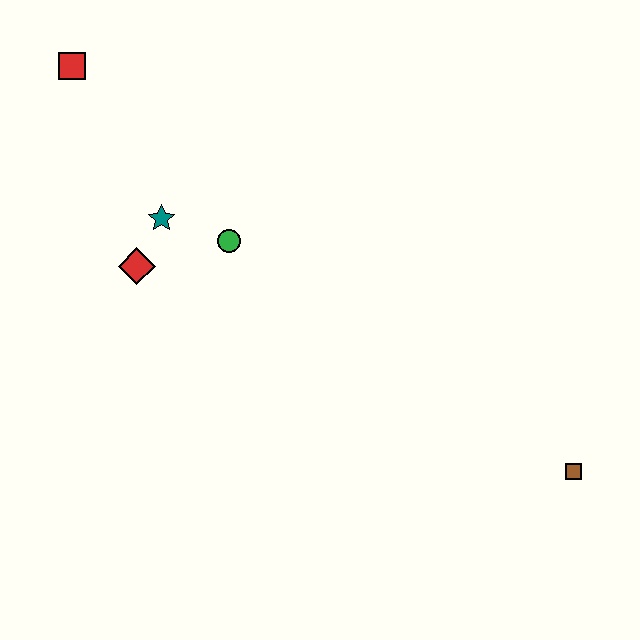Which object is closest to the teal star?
The red diamond is closest to the teal star.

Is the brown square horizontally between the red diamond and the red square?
No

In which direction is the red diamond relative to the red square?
The red diamond is below the red square.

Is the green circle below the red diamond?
No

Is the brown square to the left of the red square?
No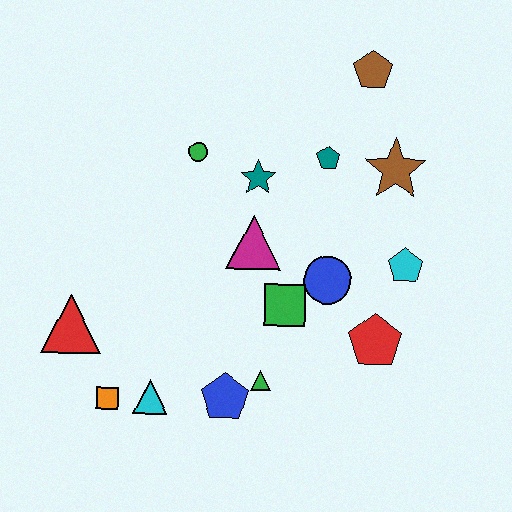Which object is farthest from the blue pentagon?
The brown pentagon is farthest from the blue pentagon.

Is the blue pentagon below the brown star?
Yes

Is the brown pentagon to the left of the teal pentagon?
No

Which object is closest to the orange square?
The cyan triangle is closest to the orange square.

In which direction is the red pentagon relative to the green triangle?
The red pentagon is to the right of the green triangle.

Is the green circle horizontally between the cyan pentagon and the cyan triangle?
Yes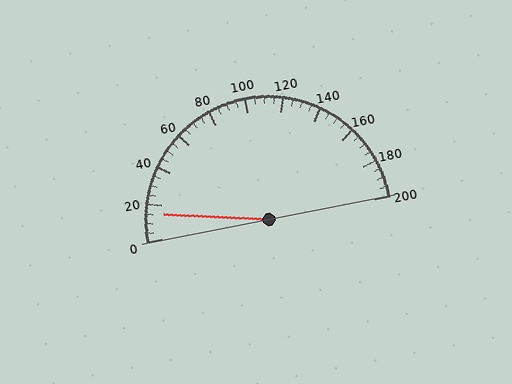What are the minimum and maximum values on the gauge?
The gauge ranges from 0 to 200.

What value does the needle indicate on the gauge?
The needle indicates approximately 15.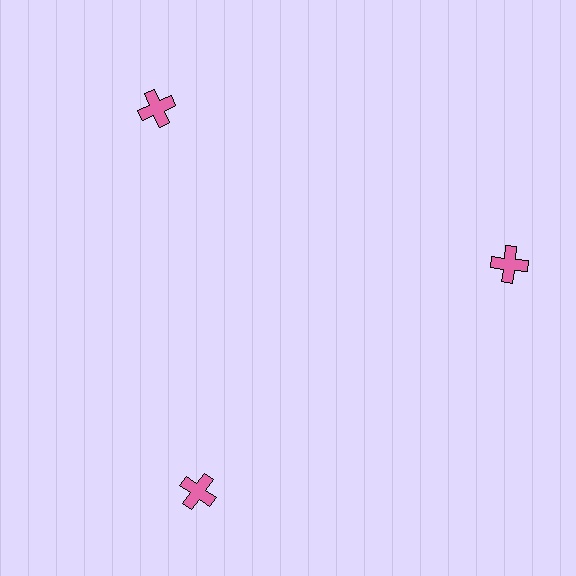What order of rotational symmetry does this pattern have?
This pattern has 3-fold rotational symmetry.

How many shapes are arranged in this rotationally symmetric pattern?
There are 3 shapes, arranged in 3 groups of 1.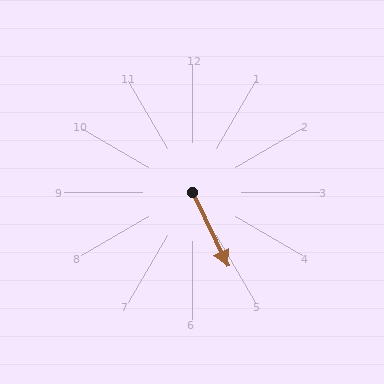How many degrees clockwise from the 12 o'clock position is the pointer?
Approximately 154 degrees.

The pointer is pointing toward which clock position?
Roughly 5 o'clock.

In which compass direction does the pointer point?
Southeast.